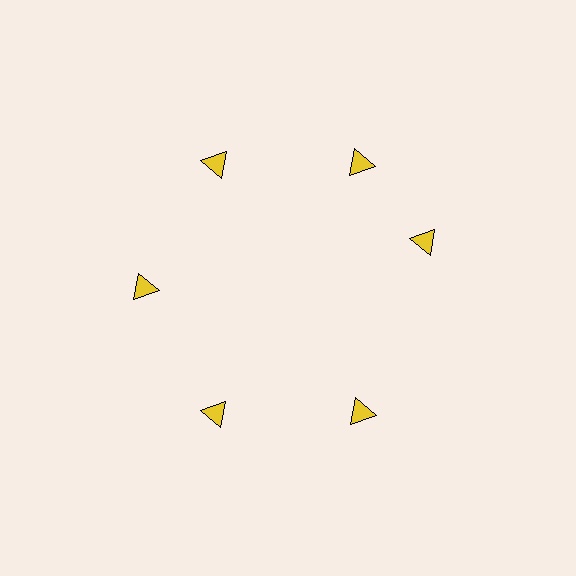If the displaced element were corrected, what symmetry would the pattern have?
It would have 6-fold rotational symmetry — the pattern would map onto itself every 60 degrees.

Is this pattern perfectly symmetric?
No. The 6 yellow triangles are arranged in a ring, but one element near the 3 o'clock position is rotated out of alignment along the ring, breaking the 6-fold rotational symmetry.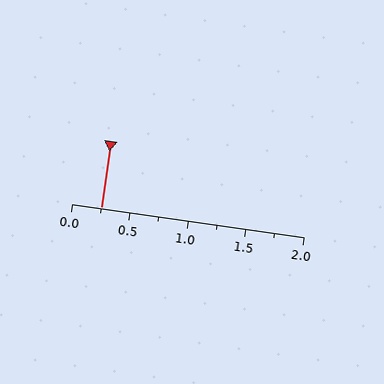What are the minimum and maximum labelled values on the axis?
The axis runs from 0.0 to 2.0.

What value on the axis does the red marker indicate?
The marker indicates approximately 0.25.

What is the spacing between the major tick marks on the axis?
The major ticks are spaced 0.5 apart.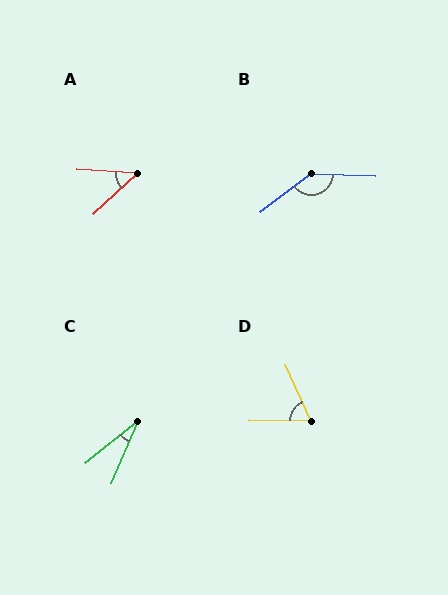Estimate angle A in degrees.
Approximately 46 degrees.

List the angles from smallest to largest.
C (28°), A (46°), D (66°), B (141°).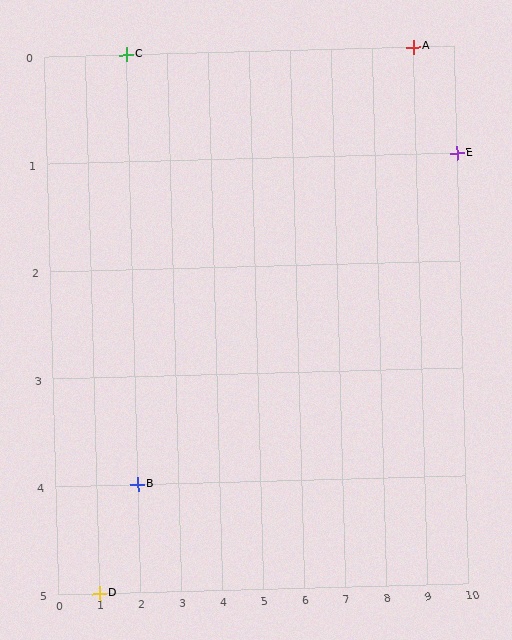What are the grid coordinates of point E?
Point E is at grid coordinates (10, 1).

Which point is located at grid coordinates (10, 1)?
Point E is at (10, 1).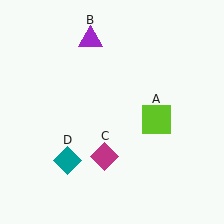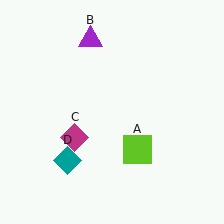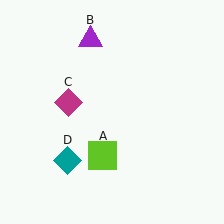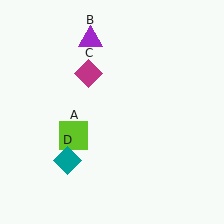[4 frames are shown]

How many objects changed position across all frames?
2 objects changed position: lime square (object A), magenta diamond (object C).